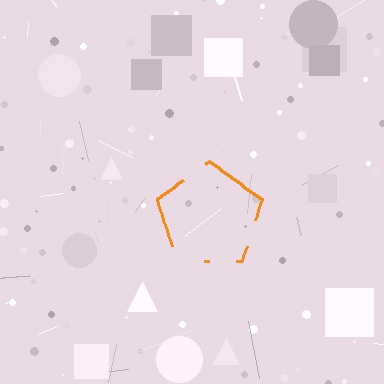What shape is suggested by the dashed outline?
The dashed outline suggests a pentagon.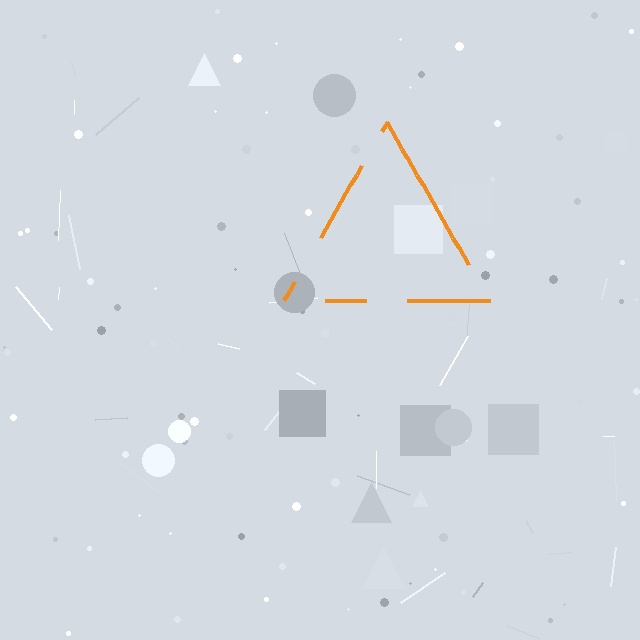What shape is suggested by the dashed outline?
The dashed outline suggests a triangle.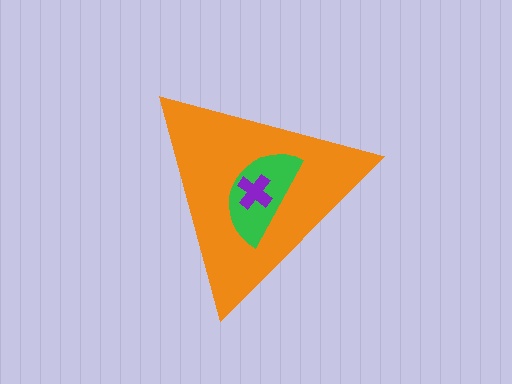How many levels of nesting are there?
3.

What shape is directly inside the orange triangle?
The green semicircle.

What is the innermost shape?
The purple cross.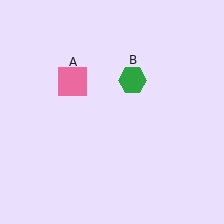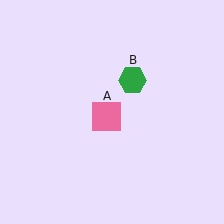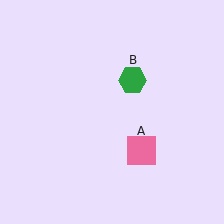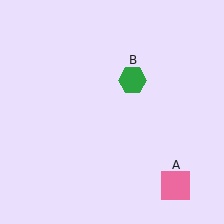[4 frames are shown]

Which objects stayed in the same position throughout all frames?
Green hexagon (object B) remained stationary.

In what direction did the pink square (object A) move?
The pink square (object A) moved down and to the right.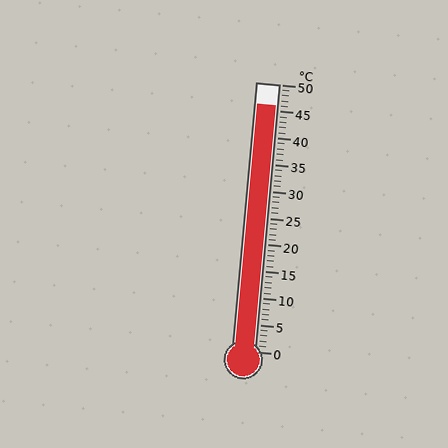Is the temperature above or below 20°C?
The temperature is above 20°C.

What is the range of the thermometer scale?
The thermometer scale ranges from 0°C to 50°C.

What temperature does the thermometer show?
The thermometer shows approximately 46°C.